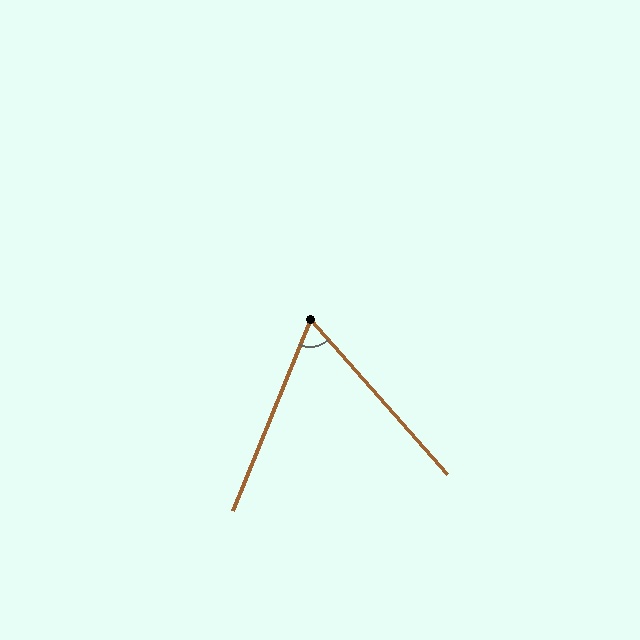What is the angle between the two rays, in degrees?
Approximately 63 degrees.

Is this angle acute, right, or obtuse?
It is acute.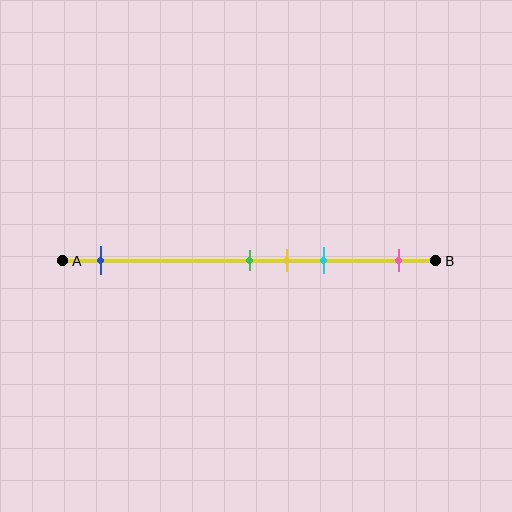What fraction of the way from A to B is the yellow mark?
The yellow mark is approximately 60% (0.6) of the way from A to B.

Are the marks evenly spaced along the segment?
No, the marks are not evenly spaced.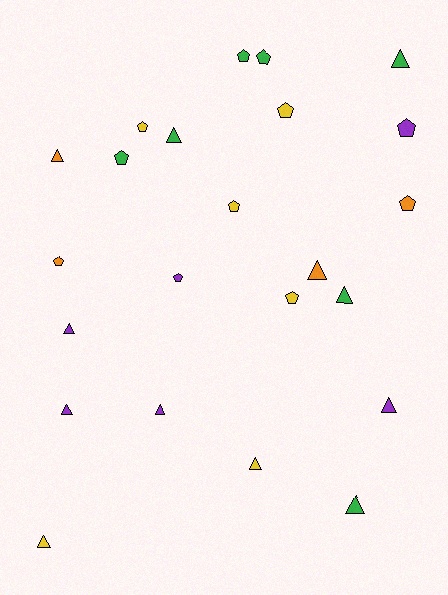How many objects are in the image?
There are 23 objects.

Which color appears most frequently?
Green, with 7 objects.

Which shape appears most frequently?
Triangle, with 12 objects.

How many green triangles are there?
There are 4 green triangles.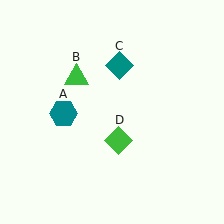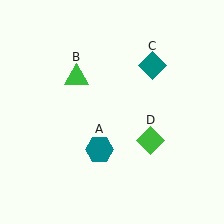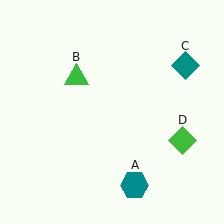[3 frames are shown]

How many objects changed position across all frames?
3 objects changed position: teal hexagon (object A), teal diamond (object C), green diamond (object D).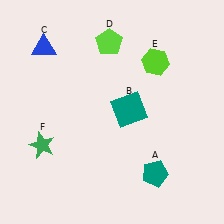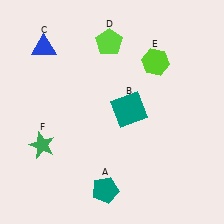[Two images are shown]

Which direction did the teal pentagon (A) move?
The teal pentagon (A) moved left.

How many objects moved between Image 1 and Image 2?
1 object moved between the two images.